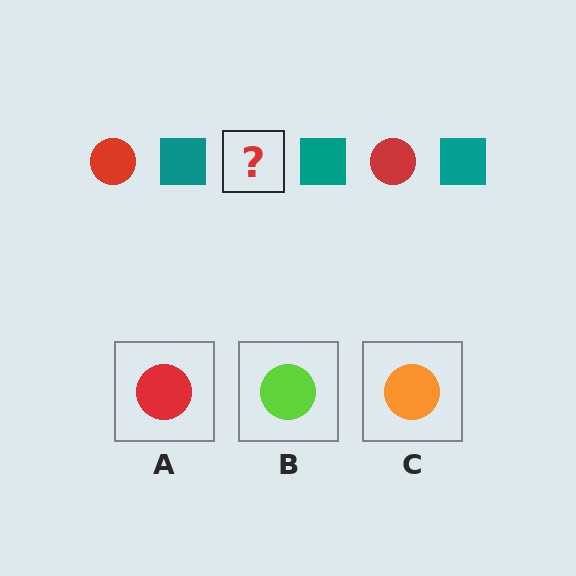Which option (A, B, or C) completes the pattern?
A.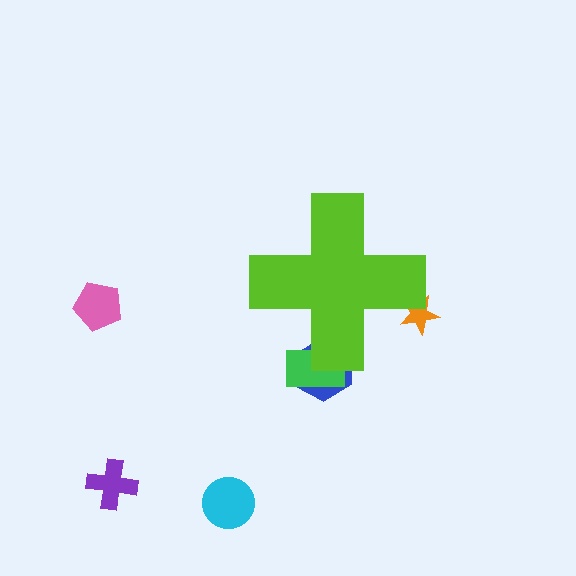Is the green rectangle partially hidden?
Yes, the green rectangle is partially hidden behind the lime cross.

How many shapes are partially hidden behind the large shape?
3 shapes are partially hidden.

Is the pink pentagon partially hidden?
No, the pink pentagon is fully visible.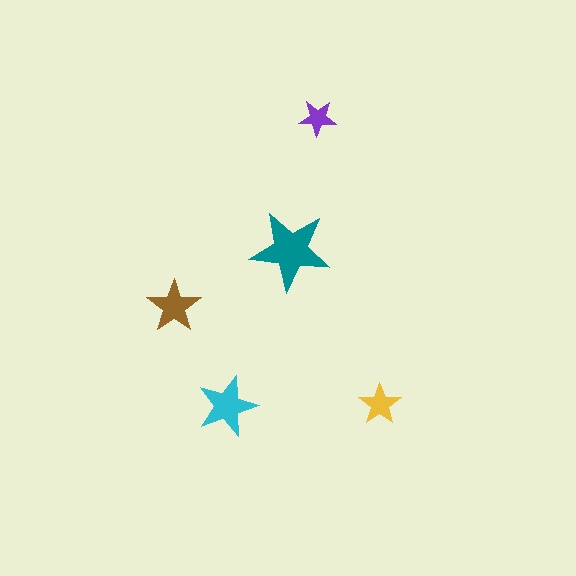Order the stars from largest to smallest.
the teal one, the cyan one, the brown one, the yellow one, the purple one.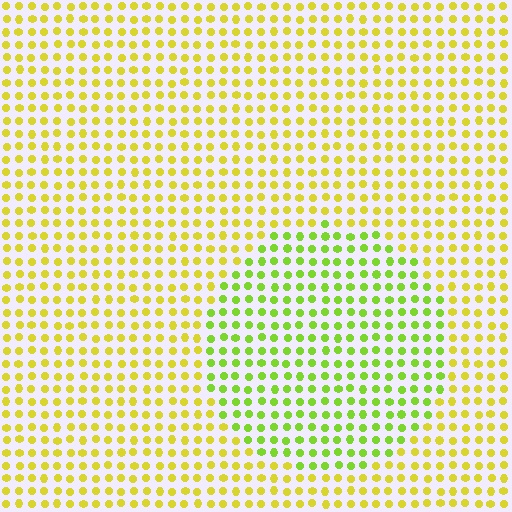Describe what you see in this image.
The image is filled with small yellow elements in a uniform arrangement. A circle-shaped region is visible where the elements are tinted to a slightly different hue, forming a subtle color boundary.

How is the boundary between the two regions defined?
The boundary is defined purely by a slight shift in hue (about 33 degrees). Spacing, size, and orientation are identical on both sides.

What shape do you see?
I see a circle.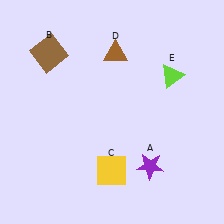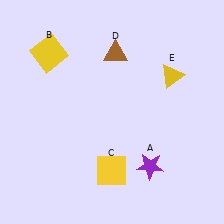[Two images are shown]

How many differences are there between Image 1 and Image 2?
There are 2 differences between the two images.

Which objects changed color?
B changed from brown to yellow. E changed from lime to yellow.